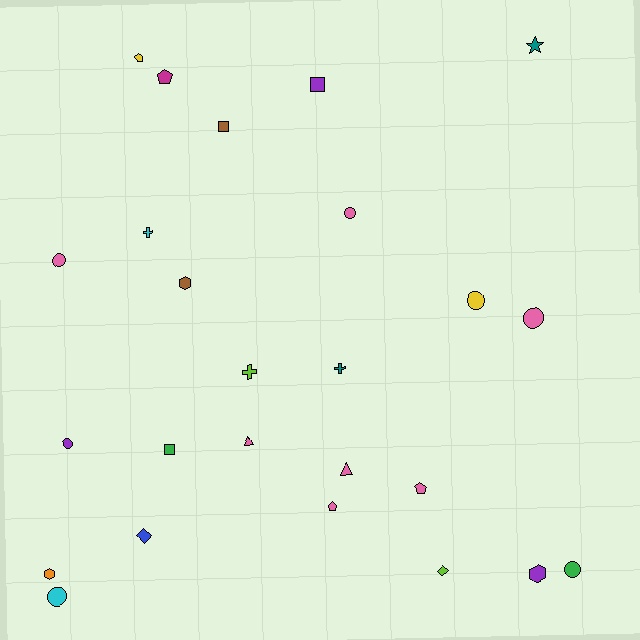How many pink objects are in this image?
There are 7 pink objects.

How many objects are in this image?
There are 25 objects.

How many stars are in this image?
There is 1 star.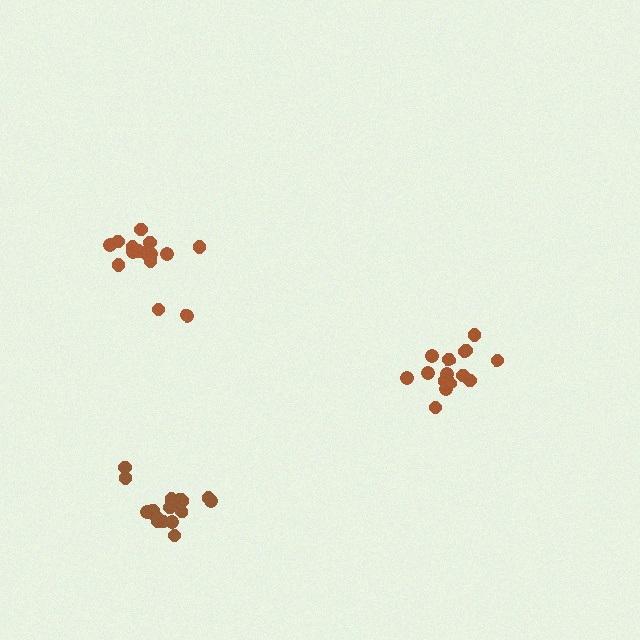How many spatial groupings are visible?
There are 3 spatial groupings.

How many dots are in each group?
Group 1: 16 dots, Group 2: 17 dots, Group 3: 16 dots (49 total).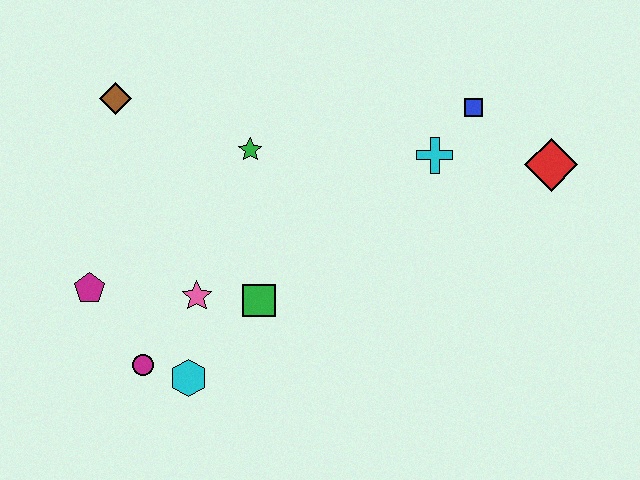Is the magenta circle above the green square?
No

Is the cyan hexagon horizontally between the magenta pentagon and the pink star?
Yes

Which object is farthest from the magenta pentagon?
The red diamond is farthest from the magenta pentagon.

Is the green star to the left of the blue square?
Yes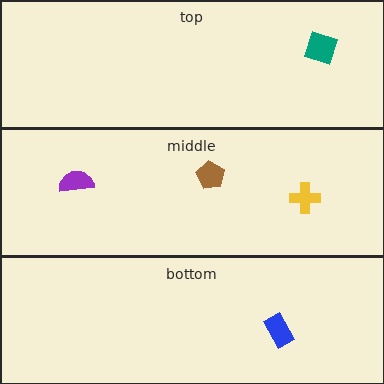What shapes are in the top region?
The teal diamond.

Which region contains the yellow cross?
The middle region.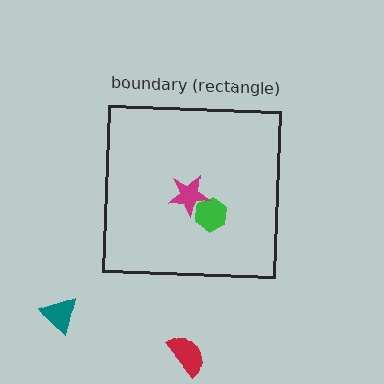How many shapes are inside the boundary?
2 inside, 2 outside.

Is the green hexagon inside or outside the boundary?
Inside.